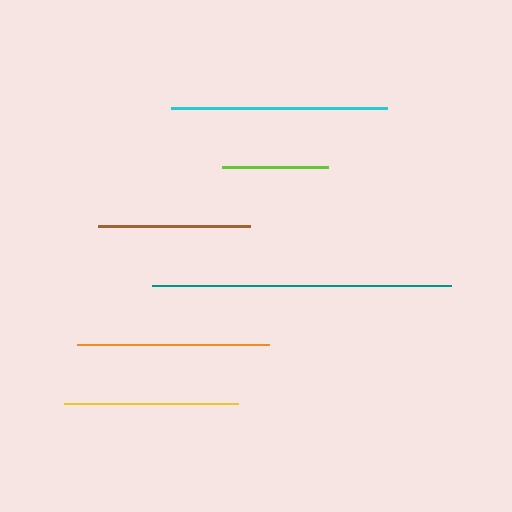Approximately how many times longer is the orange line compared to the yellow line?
The orange line is approximately 1.1 times the length of the yellow line.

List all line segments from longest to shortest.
From longest to shortest: teal, cyan, orange, yellow, brown, lime.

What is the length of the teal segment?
The teal segment is approximately 299 pixels long.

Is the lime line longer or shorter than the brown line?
The brown line is longer than the lime line.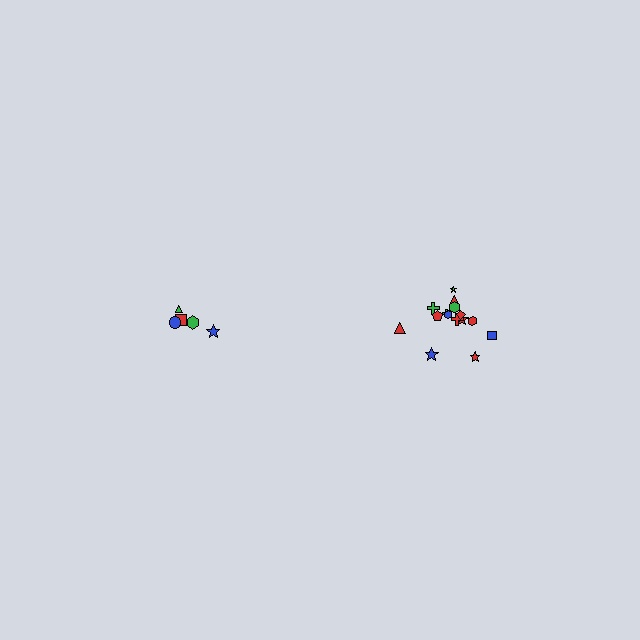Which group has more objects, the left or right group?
The right group.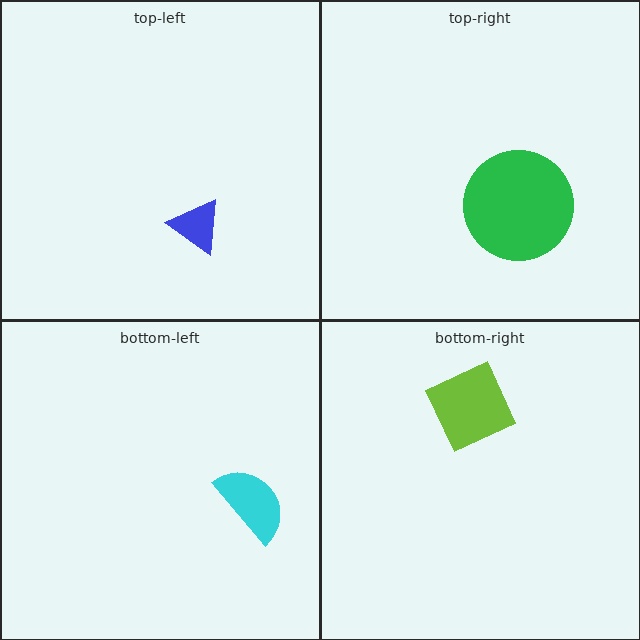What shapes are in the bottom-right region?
The lime square.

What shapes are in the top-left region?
The blue triangle.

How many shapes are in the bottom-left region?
1.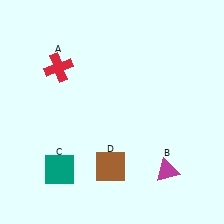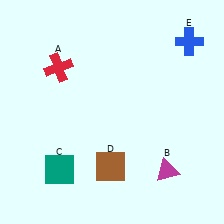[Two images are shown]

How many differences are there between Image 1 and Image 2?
There is 1 difference between the two images.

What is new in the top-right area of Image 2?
A blue cross (E) was added in the top-right area of Image 2.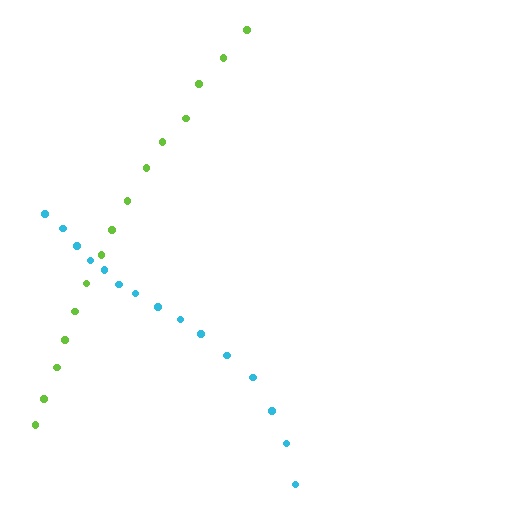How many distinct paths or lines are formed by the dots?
There are 2 distinct paths.